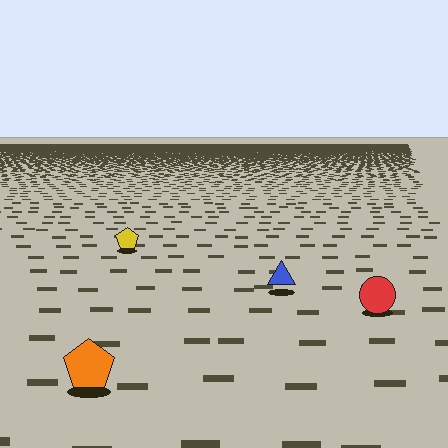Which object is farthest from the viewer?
The yellow pentagon is farthest from the viewer. It appears smaller and the ground texture around it is denser.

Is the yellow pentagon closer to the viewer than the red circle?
No. The red circle is closer — you can tell from the texture gradient: the ground texture is coarser near it.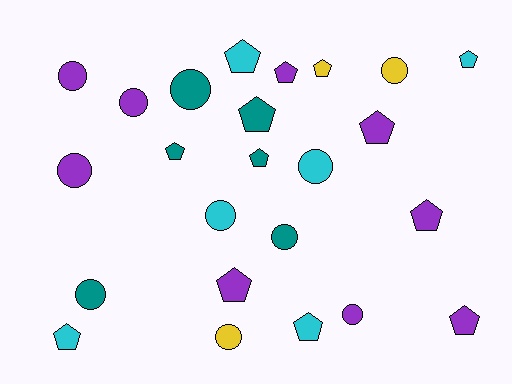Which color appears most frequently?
Purple, with 9 objects.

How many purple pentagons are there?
There are 5 purple pentagons.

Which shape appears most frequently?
Pentagon, with 13 objects.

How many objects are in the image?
There are 24 objects.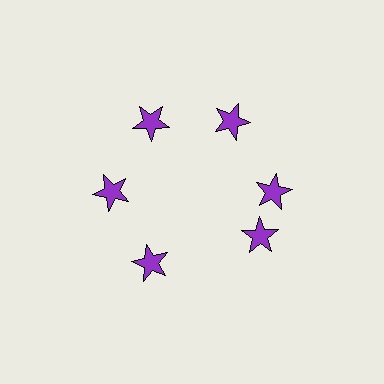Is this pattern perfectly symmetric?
No. The 6 purple stars are arranged in a ring, but one element near the 5 o'clock position is rotated out of alignment along the ring, breaking the 6-fold rotational symmetry.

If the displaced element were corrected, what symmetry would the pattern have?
It would have 6-fold rotational symmetry — the pattern would map onto itself every 60 degrees.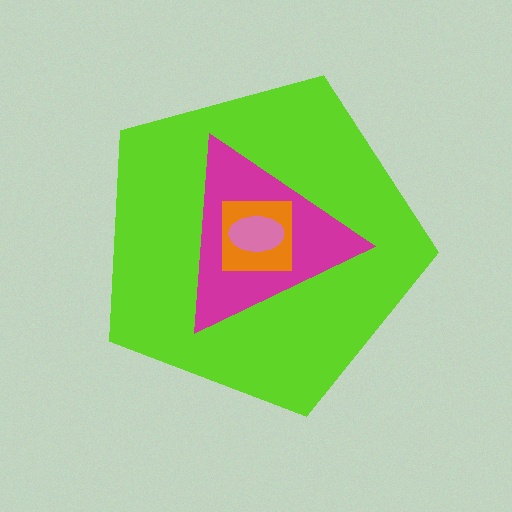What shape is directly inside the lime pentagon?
The magenta triangle.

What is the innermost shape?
The pink ellipse.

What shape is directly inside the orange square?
The pink ellipse.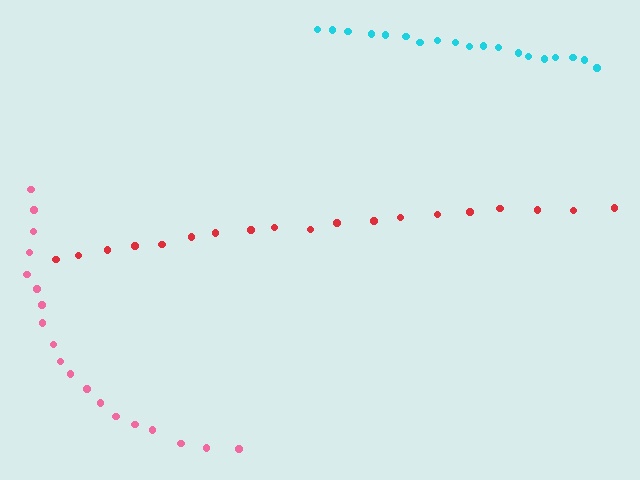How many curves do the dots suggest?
There are 3 distinct paths.